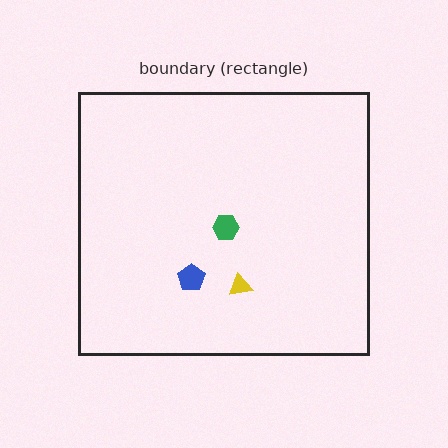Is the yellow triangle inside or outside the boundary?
Inside.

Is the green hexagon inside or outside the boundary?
Inside.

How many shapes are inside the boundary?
3 inside, 0 outside.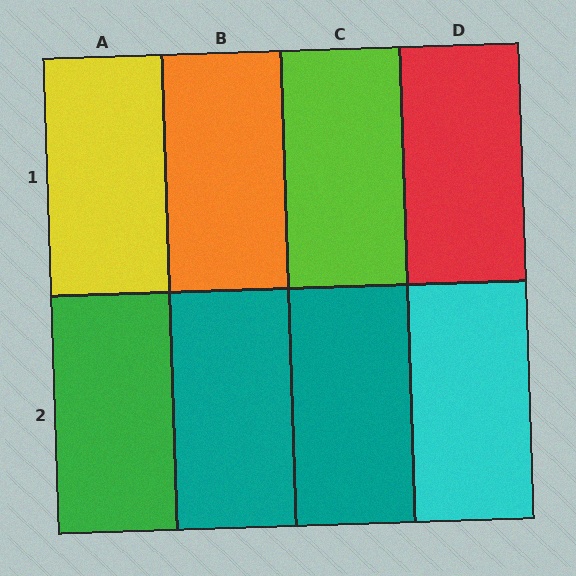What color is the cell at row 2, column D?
Cyan.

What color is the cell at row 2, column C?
Teal.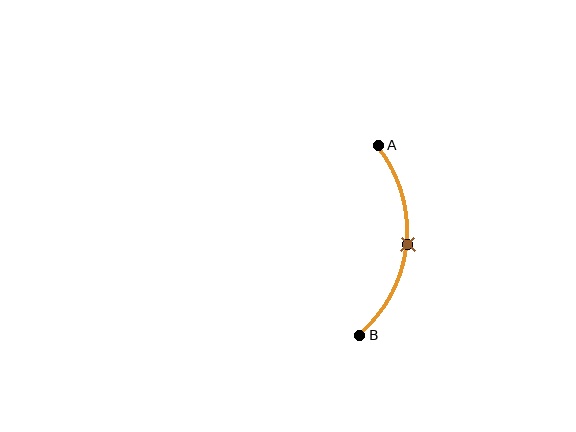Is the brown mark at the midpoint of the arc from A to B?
Yes. The brown mark lies on the arc at equal arc-length from both A and B — it is the arc midpoint.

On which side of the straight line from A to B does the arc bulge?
The arc bulges to the right of the straight line connecting A and B.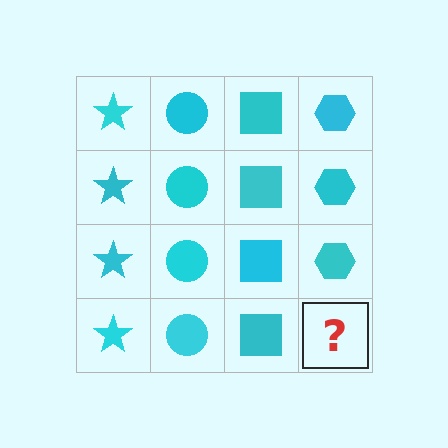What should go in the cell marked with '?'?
The missing cell should contain a cyan hexagon.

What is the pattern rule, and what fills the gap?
The rule is that each column has a consistent shape. The gap should be filled with a cyan hexagon.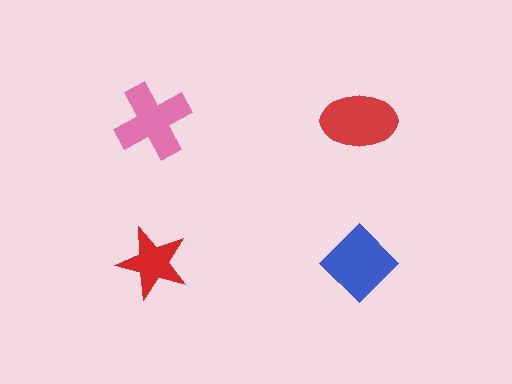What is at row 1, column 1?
A pink cross.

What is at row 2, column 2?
A blue diamond.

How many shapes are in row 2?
2 shapes.